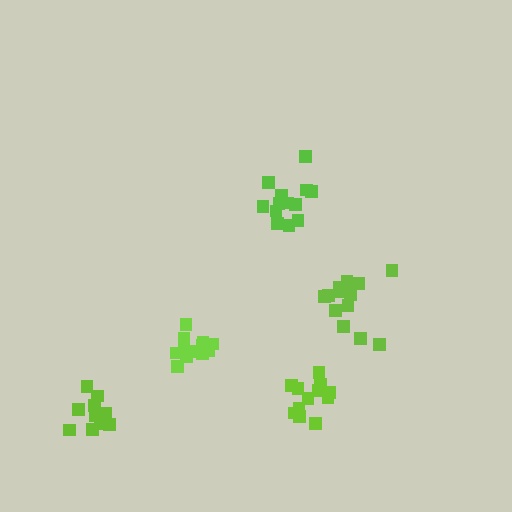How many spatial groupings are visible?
There are 5 spatial groupings.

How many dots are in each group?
Group 1: 13 dots, Group 2: 13 dots, Group 3: 11 dots, Group 4: 12 dots, Group 5: 12 dots (61 total).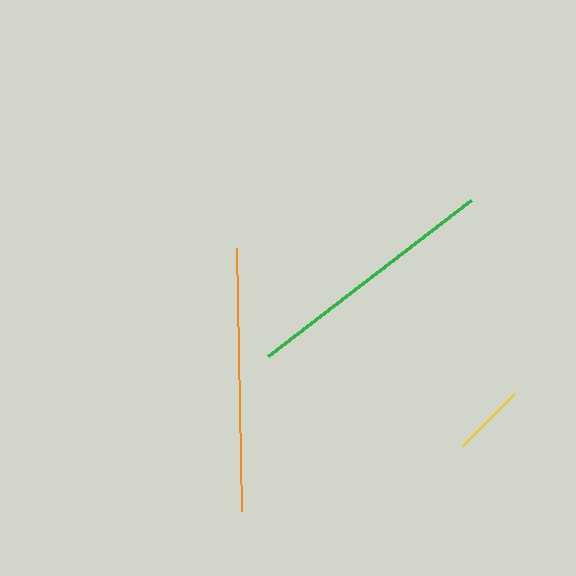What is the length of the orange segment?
The orange segment is approximately 263 pixels long.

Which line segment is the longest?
The orange line is the longest at approximately 263 pixels.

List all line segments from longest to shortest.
From longest to shortest: orange, green, yellow.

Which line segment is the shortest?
The yellow line is the shortest at approximately 74 pixels.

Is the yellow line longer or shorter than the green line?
The green line is longer than the yellow line.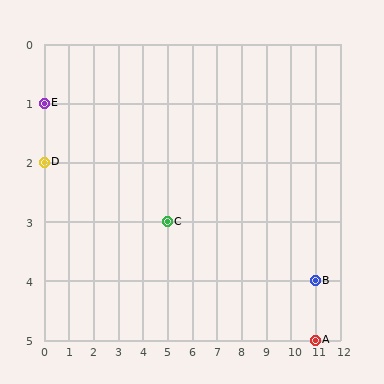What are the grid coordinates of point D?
Point D is at grid coordinates (0, 2).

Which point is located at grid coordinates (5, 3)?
Point C is at (5, 3).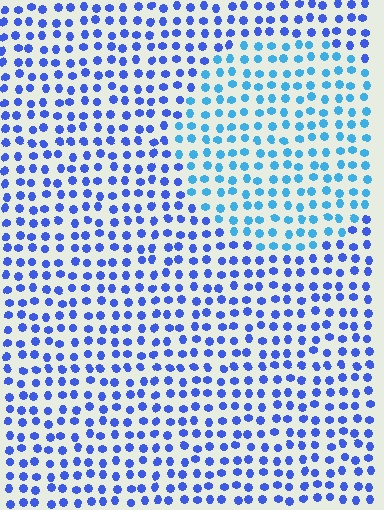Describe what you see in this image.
The image is filled with small blue elements in a uniform arrangement. A circle-shaped region is visible where the elements are tinted to a slightly different hue, forming a subtle color boundary.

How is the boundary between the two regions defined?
The boundary is defined purely by a slight shift in hue (about 31 degrees). Spacing, size, and orientation are identical on both sides.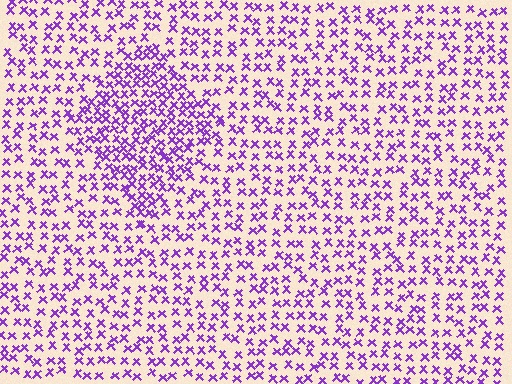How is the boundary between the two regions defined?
The boundary is defined by a change in element density (approximately 1.8x ratio). All elements are the same color, size, and shape.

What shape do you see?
I see a diamond.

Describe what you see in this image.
The image contains small purple elements arranged at two different densities. A diamond-shaped region is visible where the elements are more densely packed than the surrounding area.